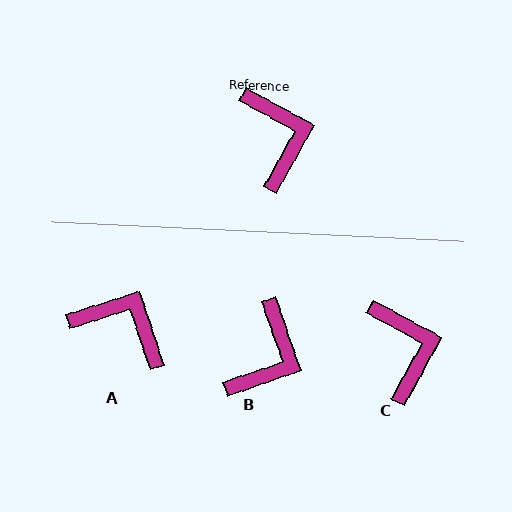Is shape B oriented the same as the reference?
No, it is off by about 42 degrees.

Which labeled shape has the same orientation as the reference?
C.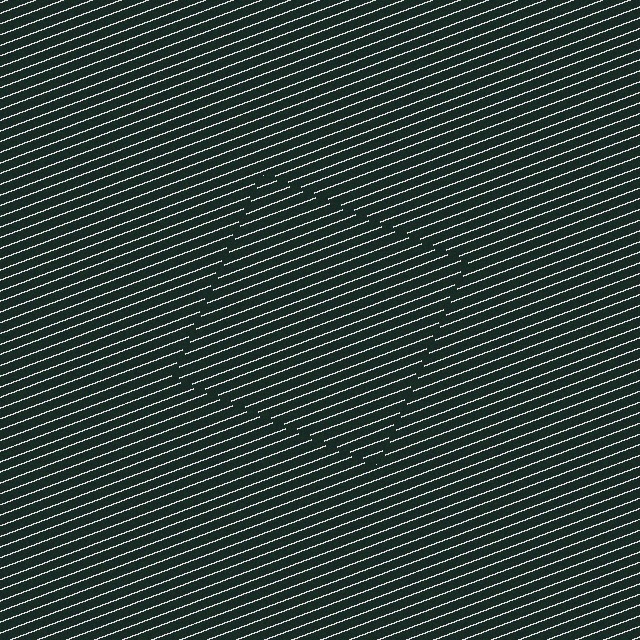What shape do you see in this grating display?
An illusory square. The interior of the shape contains the same grating, shifted by half a period — the contour is defined by the phase discontinuity where line-ends from the inner and outer gratings abut.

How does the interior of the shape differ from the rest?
The interior of the shape contains the same grating, shifted by half a period — the contour is defined by the phase discontinuity where line-ends from the inner and outer gratings abut.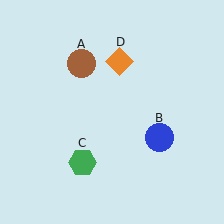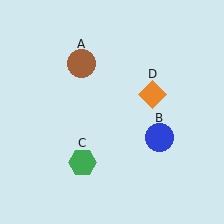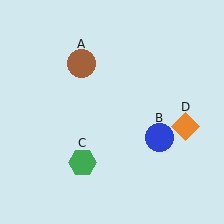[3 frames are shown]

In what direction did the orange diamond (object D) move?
The orange diamond (object D) moved down and to the right.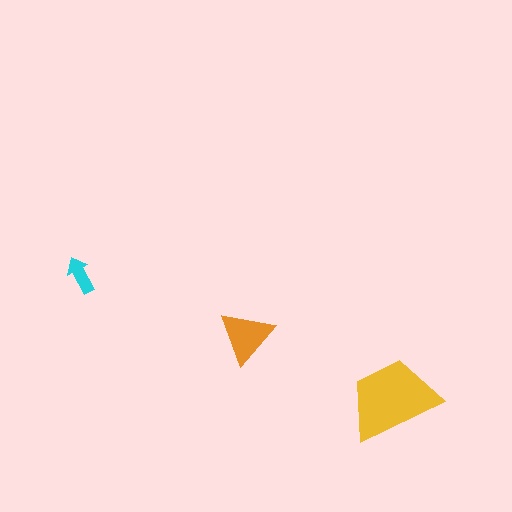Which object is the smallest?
The cyan arrow.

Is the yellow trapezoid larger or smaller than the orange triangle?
Larger.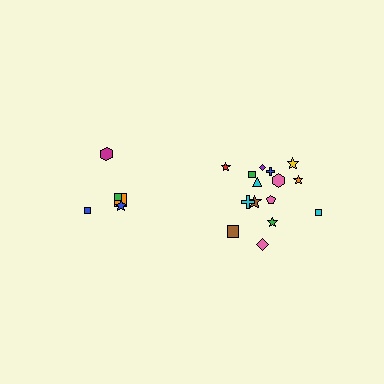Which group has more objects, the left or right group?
The right group.